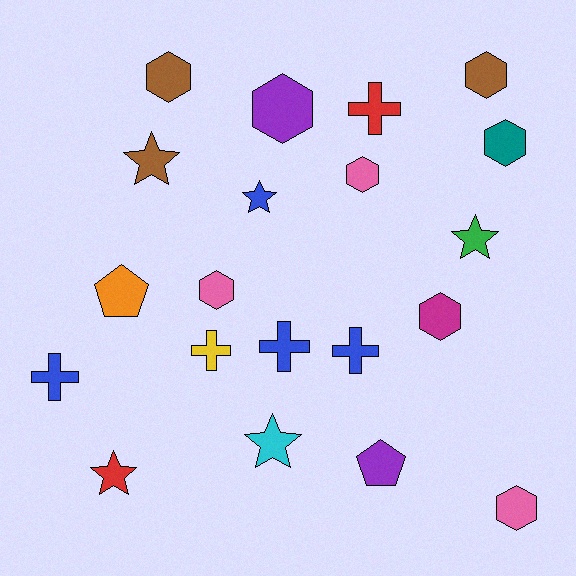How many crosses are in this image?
There are 5 crosses.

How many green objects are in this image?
There is 1 green object.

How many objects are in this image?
There are 20 objects.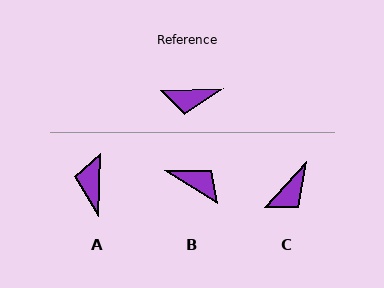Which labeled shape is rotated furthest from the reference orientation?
B, about 146 degrees away.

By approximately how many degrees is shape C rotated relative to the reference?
Approximately 46 degrees counter-clockwise.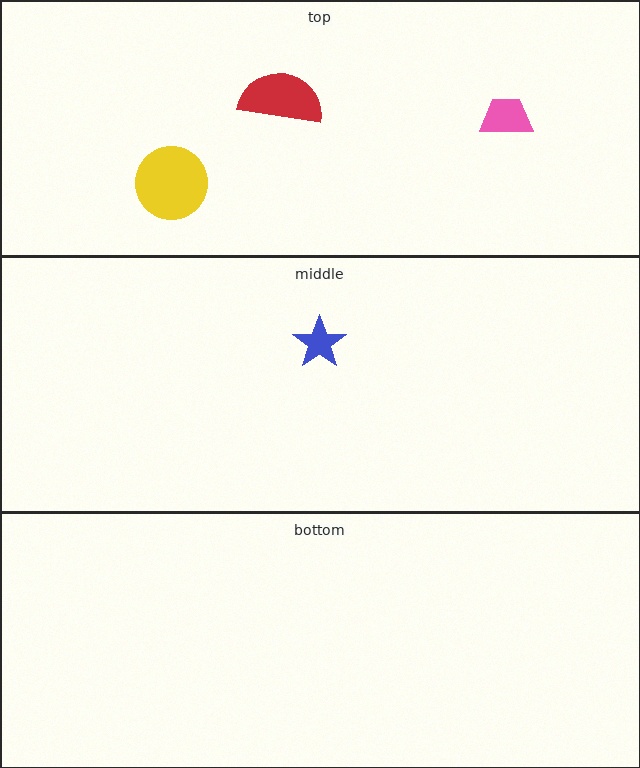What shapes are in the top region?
The pink trapezoid, the red semicircle, the yellow circle.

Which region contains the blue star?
The middle region.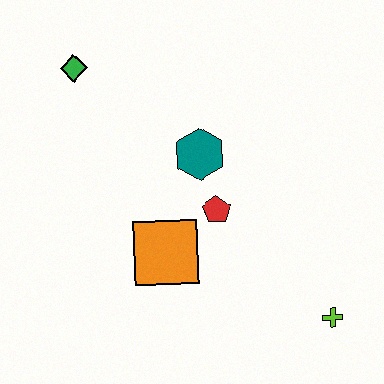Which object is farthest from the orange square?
The green diamond is farthest from the orange square.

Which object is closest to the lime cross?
The red pentagon is closest to the lime cross.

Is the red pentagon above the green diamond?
No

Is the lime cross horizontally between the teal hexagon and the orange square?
No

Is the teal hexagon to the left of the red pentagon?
Yes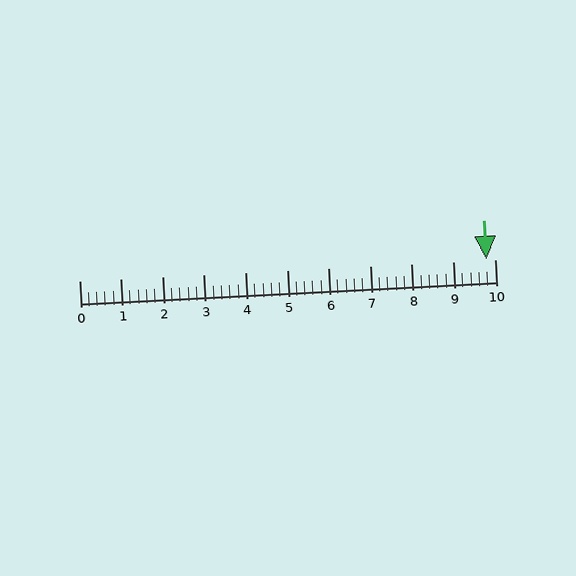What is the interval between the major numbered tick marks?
The major tick marks are spaced 1 units apart.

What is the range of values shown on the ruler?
The ruler shows values from 0 to 10.